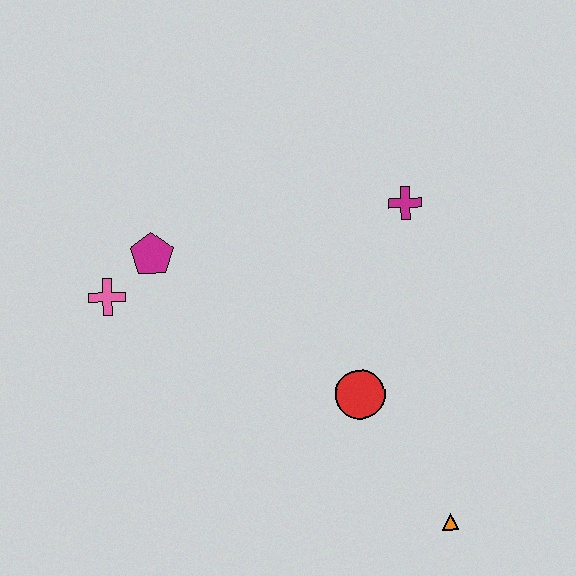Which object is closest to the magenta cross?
The red circle is closest to the magenta cross.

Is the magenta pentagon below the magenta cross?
Yes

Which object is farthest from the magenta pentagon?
The orange triangle is farthest from the magenta pentagon.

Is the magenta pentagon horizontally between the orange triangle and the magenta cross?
No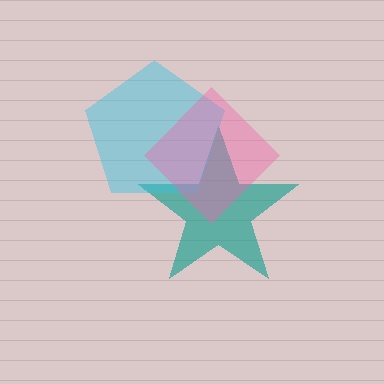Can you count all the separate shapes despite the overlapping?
Yes, there are 3 separate shapes.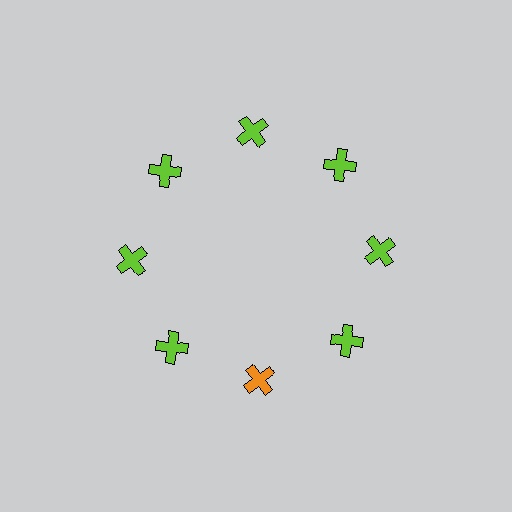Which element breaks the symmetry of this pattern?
The orange cross at roughly the 6 o'clock position breaks the symmetry. All other shapes are lime crosses.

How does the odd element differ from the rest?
It has a different color: orange instead of lime.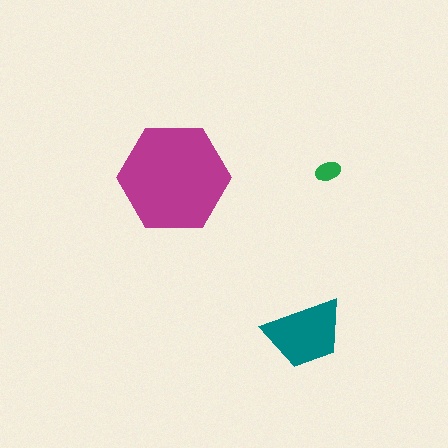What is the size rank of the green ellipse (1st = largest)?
3rd.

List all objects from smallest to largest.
The green ellipse, the teal trapezoid, the magenta hexagon.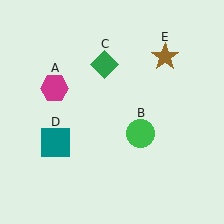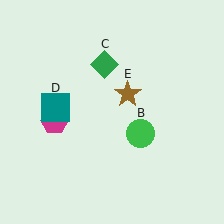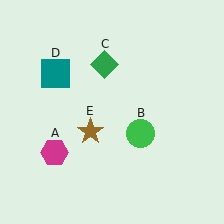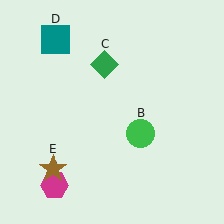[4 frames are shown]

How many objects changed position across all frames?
3 objects changed position: magenta hexagon (object A), teal square (object D), brown star (object E).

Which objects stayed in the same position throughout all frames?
Green circle (object B) and green diamond (object C) remained stationary.